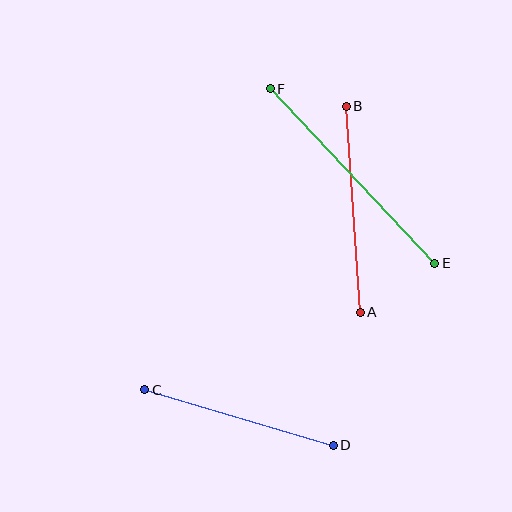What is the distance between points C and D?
The distance is approximately 196 pixels.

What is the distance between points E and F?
The distance is approximately 240 pixels.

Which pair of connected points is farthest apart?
Points E and F are farthest apart.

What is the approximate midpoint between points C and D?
The midpoint is at approximately (239, 417) pixels.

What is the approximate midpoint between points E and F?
The midpoint is at approximately (353, 176) pixels.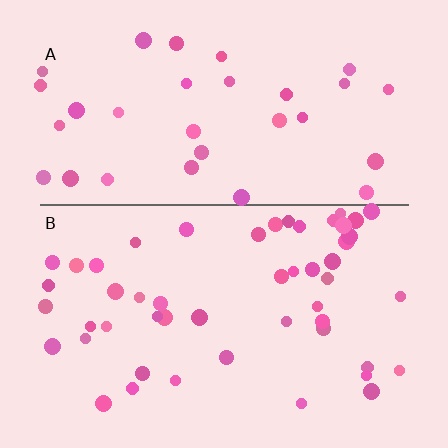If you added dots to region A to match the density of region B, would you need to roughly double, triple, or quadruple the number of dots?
Approximately double.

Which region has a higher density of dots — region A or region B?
B (the bottom).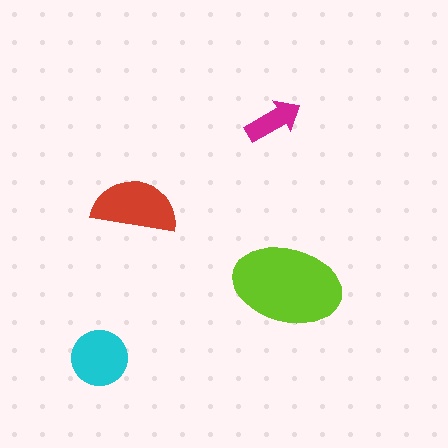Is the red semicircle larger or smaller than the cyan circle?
Larger.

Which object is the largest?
The lime ellipse.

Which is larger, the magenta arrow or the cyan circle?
The cyan circle.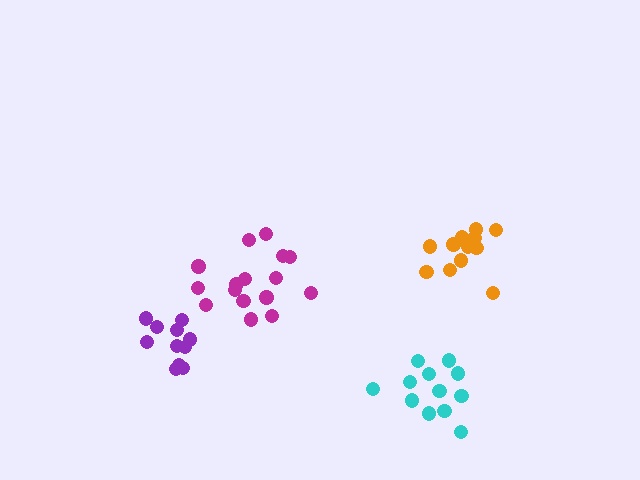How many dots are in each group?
Group 1: 16 dots, Group 2: 11 dots, Group 3: 13 dots, Group 4: 13 dots (53 total).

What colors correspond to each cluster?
The clusters are colored: magenta, purple, orange, cyan.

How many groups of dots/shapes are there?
There are 4 groups.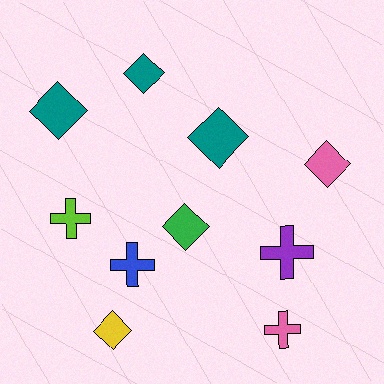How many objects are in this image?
There are 10 objects.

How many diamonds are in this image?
There are 6 diamonds.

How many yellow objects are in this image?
There is 1 yellow object.